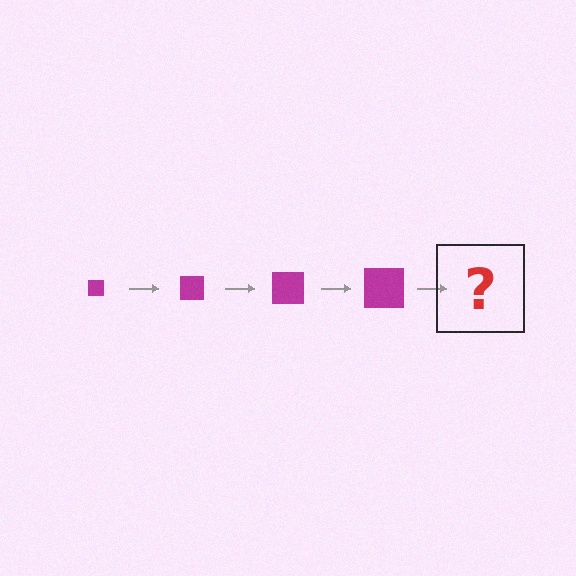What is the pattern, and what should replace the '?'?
The pattern is that the square gets progressively larger each step. The '?' should be a magenta square, larger than the previous one.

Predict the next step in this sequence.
The next step is a magenta square, larger than the previous one.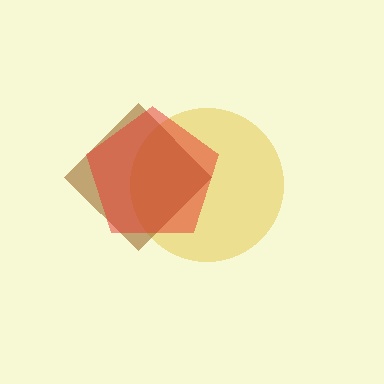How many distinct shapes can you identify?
There are 3 distinct shapes: a yellow circle, a brown diamond, a red pentagon.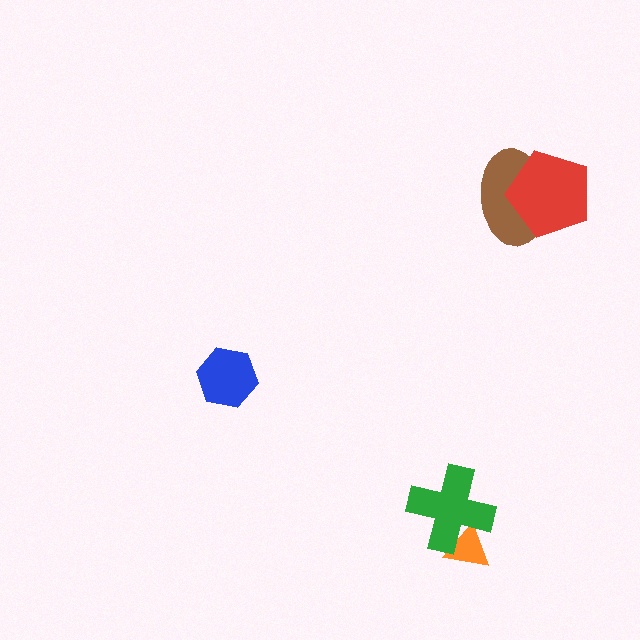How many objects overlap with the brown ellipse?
1 object overlaps with the brown ellipse.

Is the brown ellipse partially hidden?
Yes, it is partially covered by another shape.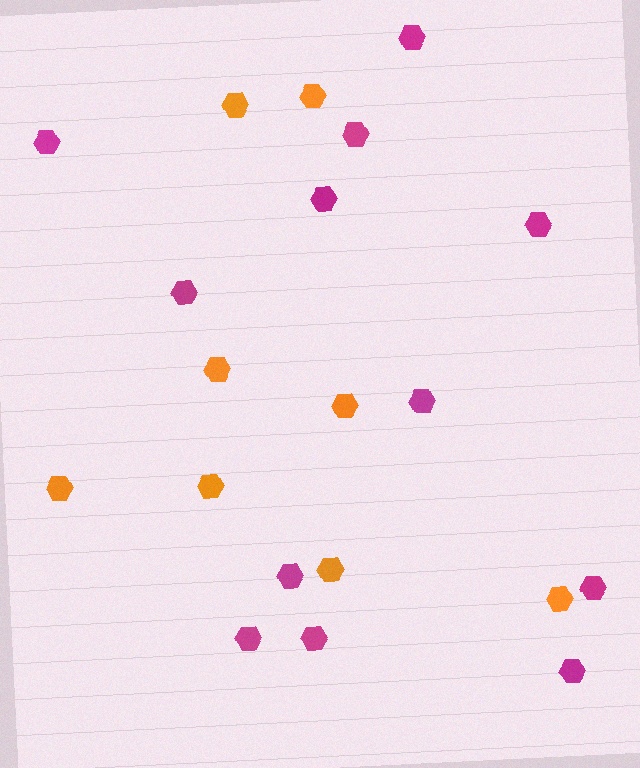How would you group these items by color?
There are 2 groups: one group of orange hexagons (8) and one group of magenta hexagons (12).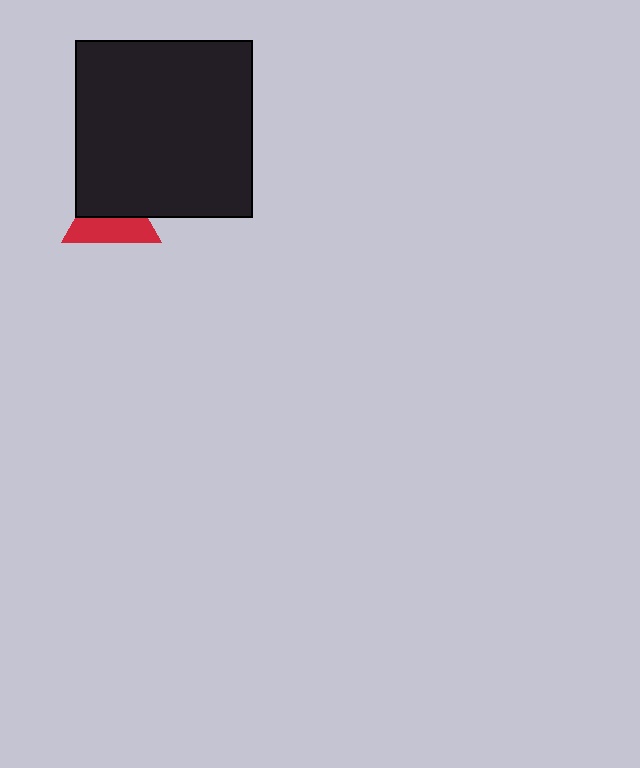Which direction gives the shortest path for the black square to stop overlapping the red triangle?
Moving up gives the shortest separation.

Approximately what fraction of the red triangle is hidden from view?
Roughly 50% of the red triangle is hidden behind the black square.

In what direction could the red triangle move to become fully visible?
The red triangle could move down. That would shift it out from behind the black square entirely.